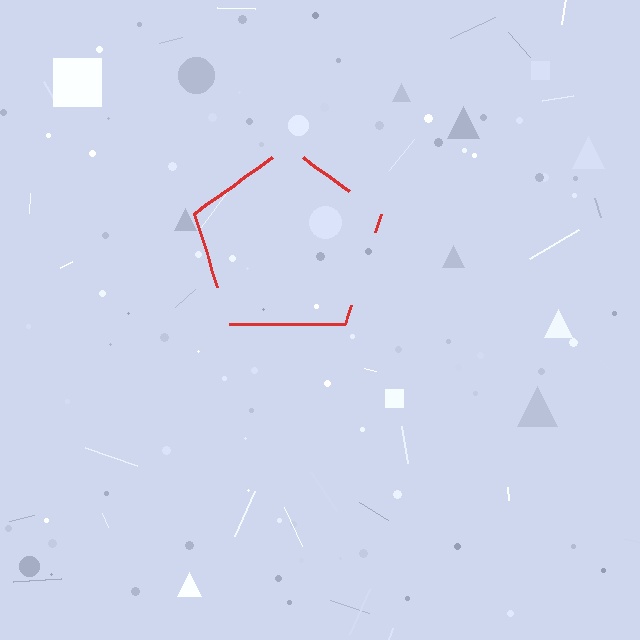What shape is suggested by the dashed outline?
The dashed outline suggests a pentagon.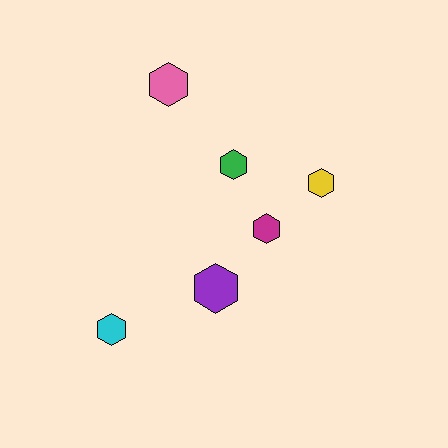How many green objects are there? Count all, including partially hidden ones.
There is 1 green object.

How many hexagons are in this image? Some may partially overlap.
There are 6 hexagons.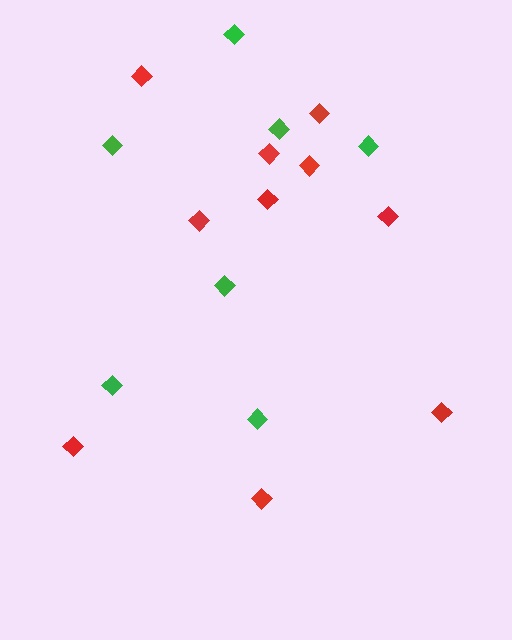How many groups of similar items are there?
There are 2 groups: one group of red diamonds (10) and one group of green diamonds (7).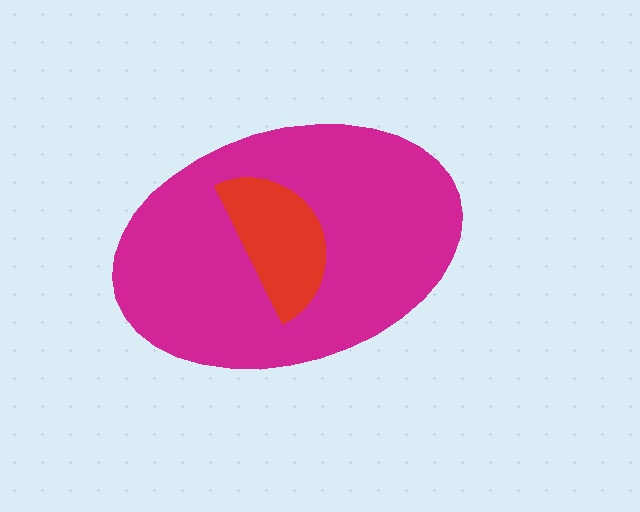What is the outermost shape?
The magenta ellipse.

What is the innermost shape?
The red semicircle.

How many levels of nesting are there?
2.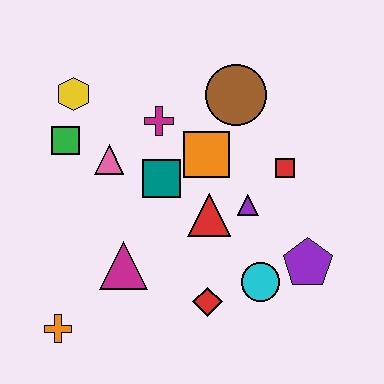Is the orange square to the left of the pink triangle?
No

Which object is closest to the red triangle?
The purple triangle is closest to the red triangle.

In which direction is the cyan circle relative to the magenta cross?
The cyan circle is below the magenta cross.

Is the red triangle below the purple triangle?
Yes